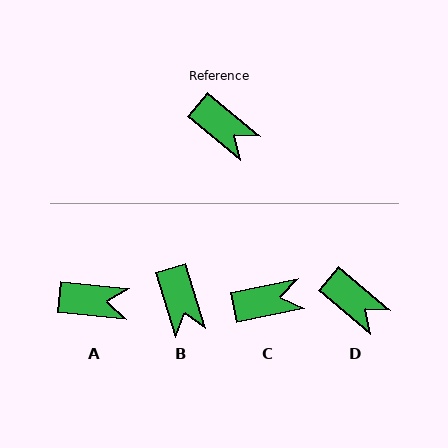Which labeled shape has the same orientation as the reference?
D.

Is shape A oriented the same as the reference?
No, it is off by about 35 degrees.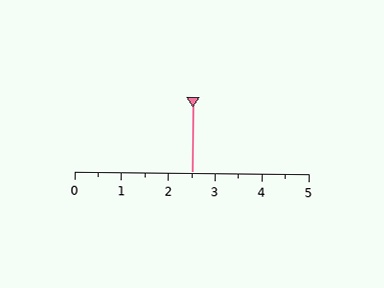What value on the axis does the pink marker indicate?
The marker indicates approximately 2.5.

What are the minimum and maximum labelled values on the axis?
The axis runs from 0 to 5.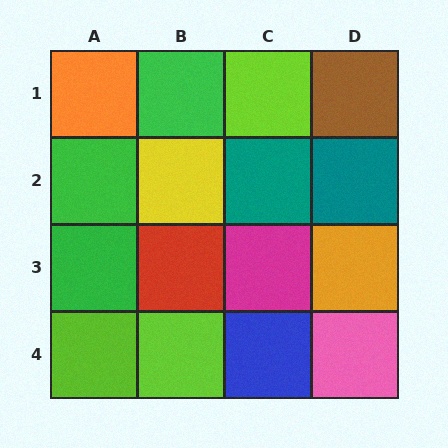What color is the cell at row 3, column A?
Green.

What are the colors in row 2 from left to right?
Green, yellow, teal, teal.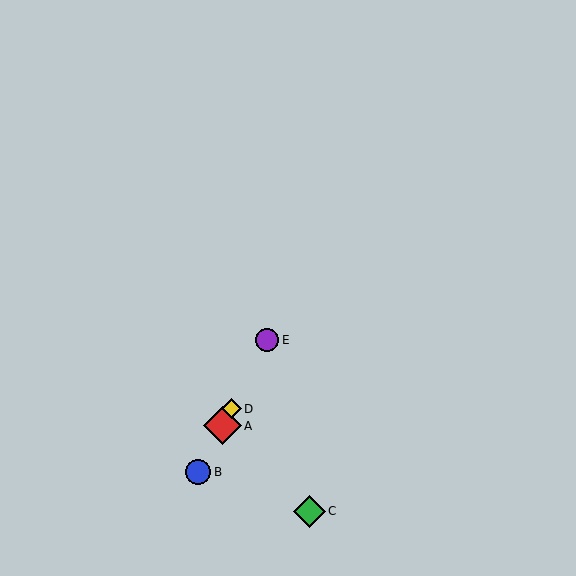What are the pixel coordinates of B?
Object B is at (198, 472).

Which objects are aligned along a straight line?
Objects A, B, D, E are aligned along a straight line.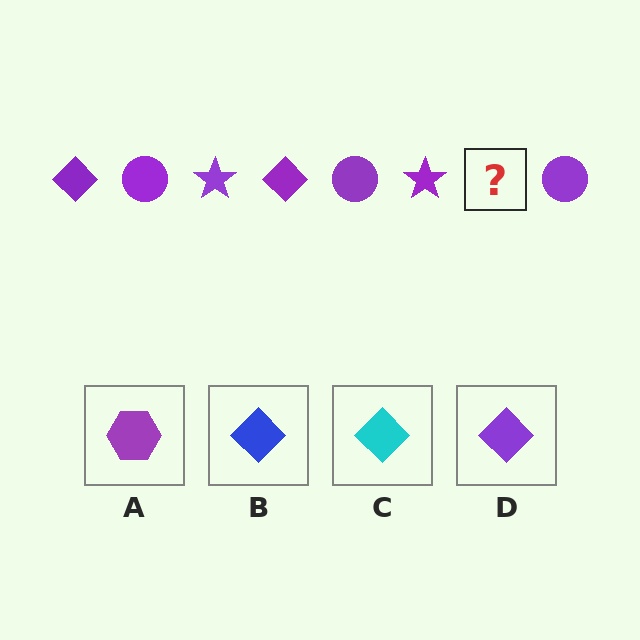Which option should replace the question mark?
Option D.